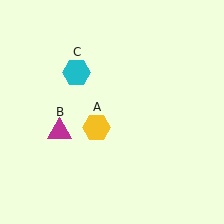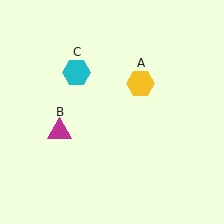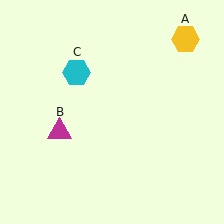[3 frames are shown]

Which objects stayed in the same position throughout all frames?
Magenta triangle (object B) and cyan hexagon (object C) remained stationary.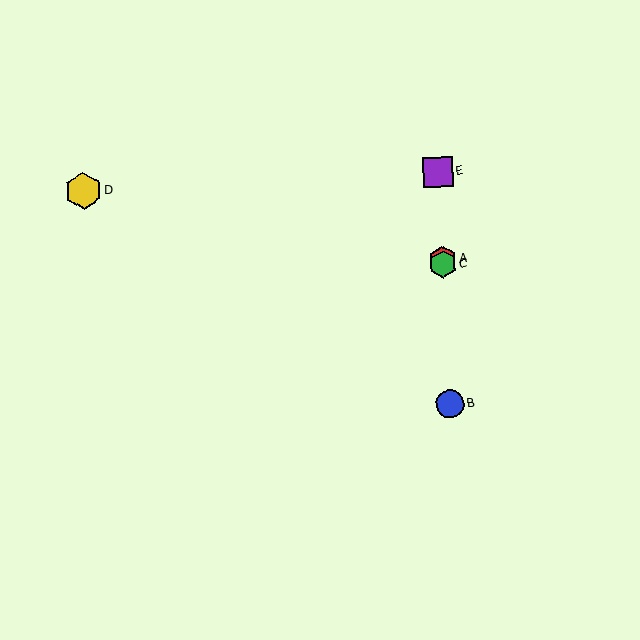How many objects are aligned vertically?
4 objects (A, B, C, E) are aligned vertically.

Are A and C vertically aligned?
Yes, both are at x≈442.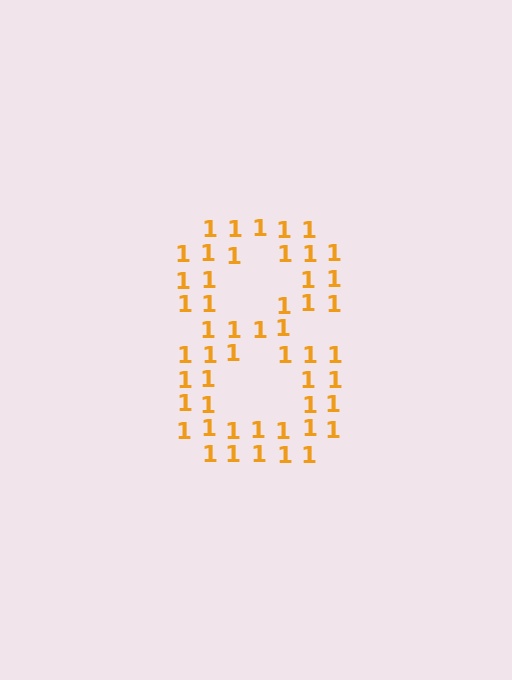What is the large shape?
The large shape is the digit 8.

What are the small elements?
The small elements are digit 1's.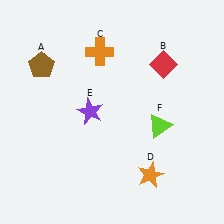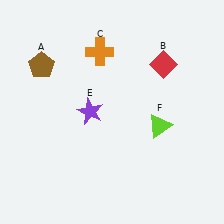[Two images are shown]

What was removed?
The orange star (D) was removed in Image 2.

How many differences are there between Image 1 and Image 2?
There is 1 difference between the two images.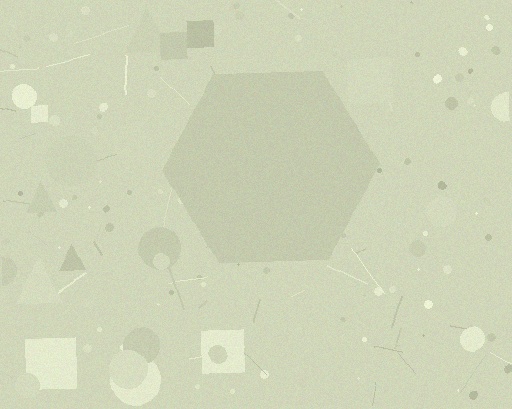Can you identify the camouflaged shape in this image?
The camouflaged shape is a hexagon.